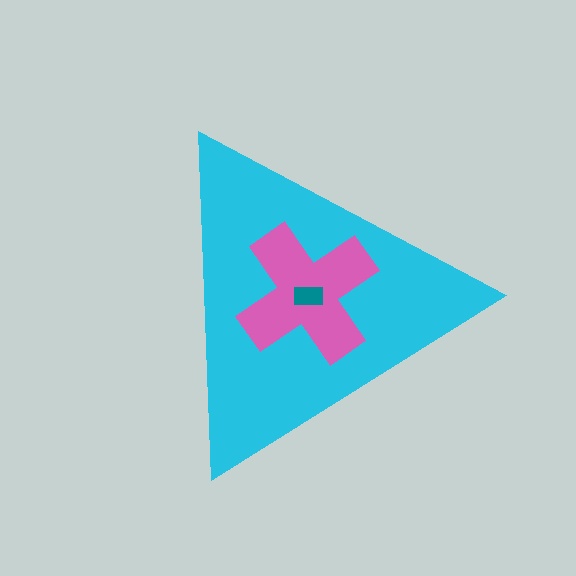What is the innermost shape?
The teal rectangle.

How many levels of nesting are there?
3.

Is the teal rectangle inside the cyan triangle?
Yes.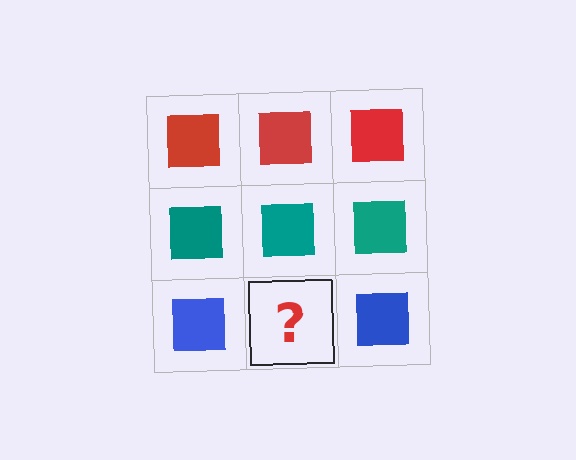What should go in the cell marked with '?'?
The missing cell should contain a blue square.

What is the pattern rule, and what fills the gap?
The rule is that each row has a consistent color. The gap should be filled with a blue square.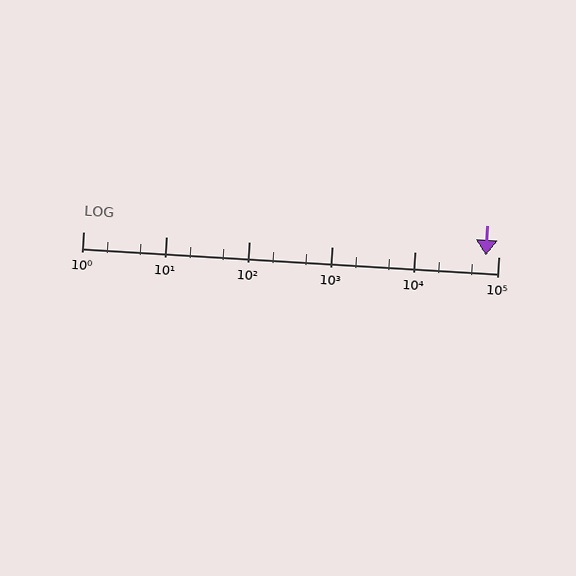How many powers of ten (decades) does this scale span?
The scale spans 5 decades, from 1 to 100000.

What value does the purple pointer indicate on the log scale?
The pointer indicates approximately 71000.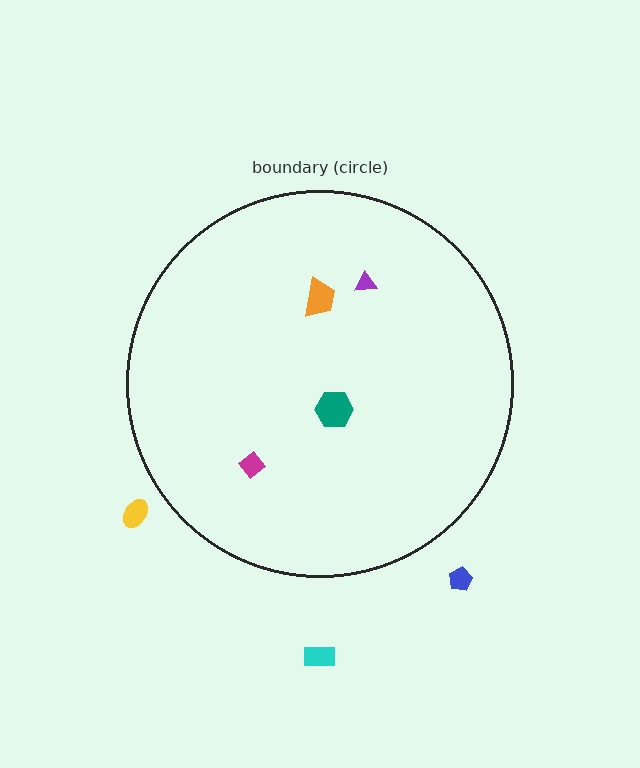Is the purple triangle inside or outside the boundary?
Inside.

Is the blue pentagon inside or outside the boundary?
Outside.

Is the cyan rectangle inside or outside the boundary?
Outside.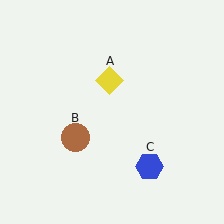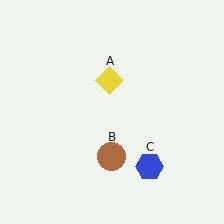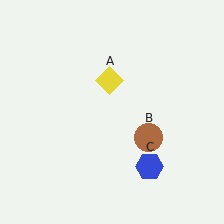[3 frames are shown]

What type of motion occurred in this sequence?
The brown circle (object B) rotated counterclockwise around the center of the scene.